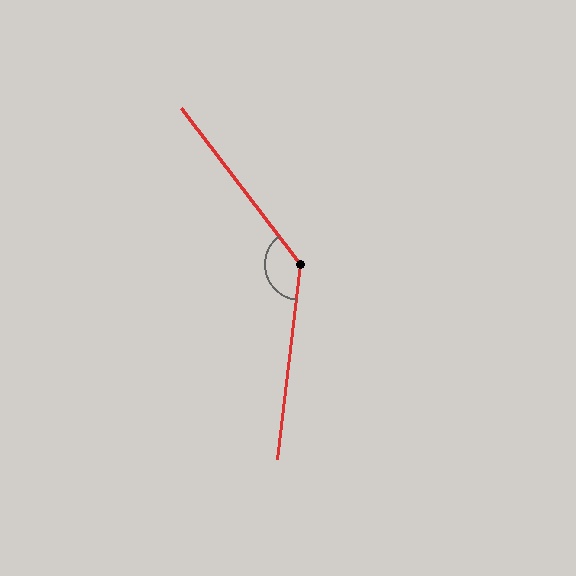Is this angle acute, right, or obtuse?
It is obtuse.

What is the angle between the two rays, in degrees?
Approximately 136 degrees.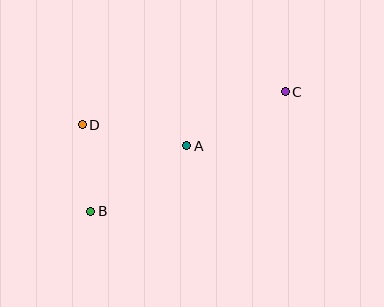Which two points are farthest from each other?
Points B and C are farthest from each other.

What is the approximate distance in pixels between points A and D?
The distance between A and D is approximately 106 pixels.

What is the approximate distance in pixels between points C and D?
The distance between C and D is approximately 205 pixels.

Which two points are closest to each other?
Points B and D are closest to each other.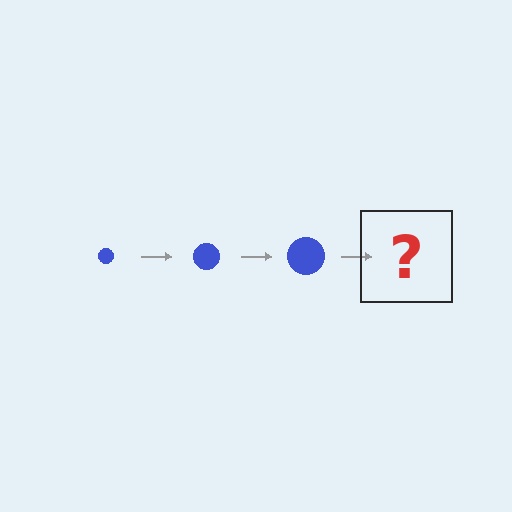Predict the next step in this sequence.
The next step is a blue circle, larger than the previous one.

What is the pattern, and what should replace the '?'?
The pattern is that the circle gets progressively larger each step. The '?' should be a blue circle, larger than the previous one.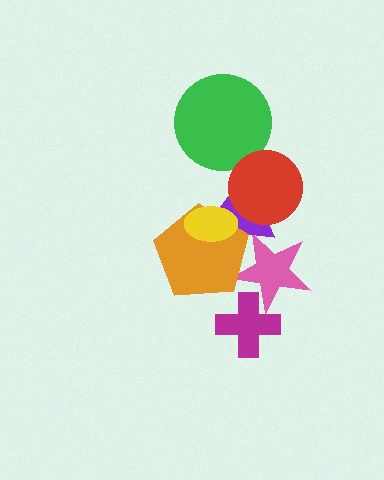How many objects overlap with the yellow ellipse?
2 objects overlap with the yellow ellipse.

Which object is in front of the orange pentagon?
The yellow ellipse is in front of the orange pentagon.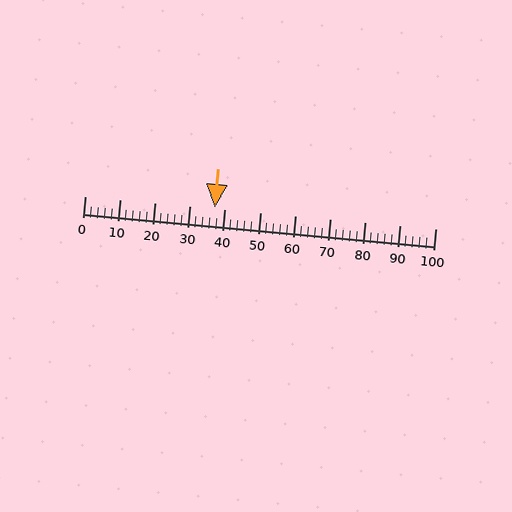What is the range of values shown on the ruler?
The ruler shows values from 0 to 100.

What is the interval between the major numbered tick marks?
The major tick marks are spaced 10 units apart.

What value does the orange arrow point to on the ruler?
The orange arrow points to approximately 37.